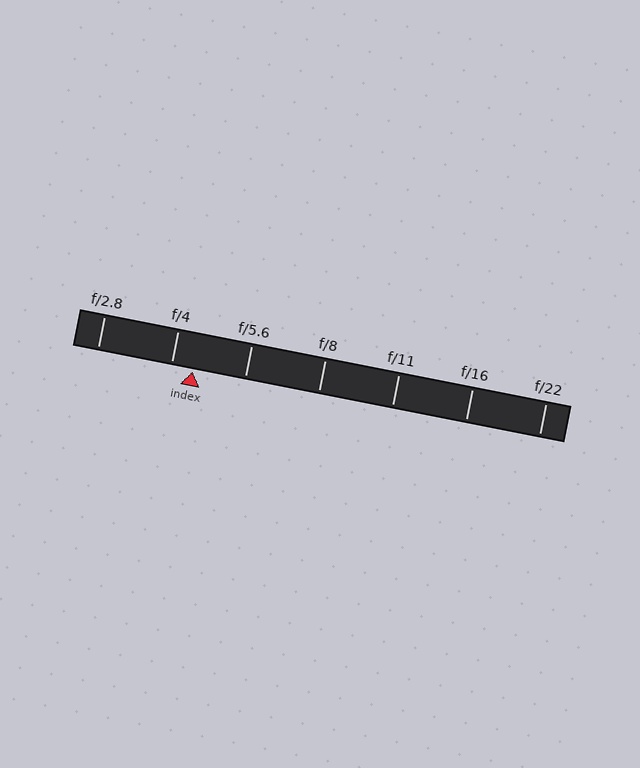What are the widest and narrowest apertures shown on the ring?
The widest aperture shown is f/2.8 and the narrowest is f/22.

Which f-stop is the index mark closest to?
The index mark is closest to f/4.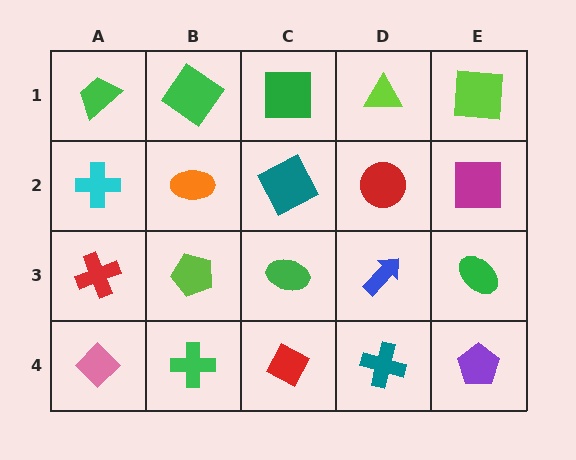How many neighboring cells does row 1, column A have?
2.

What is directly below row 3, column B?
A green cross.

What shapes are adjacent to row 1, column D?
A red circle (row 2, column D), a green square (row 1, column C), a lime square (row 1, column E).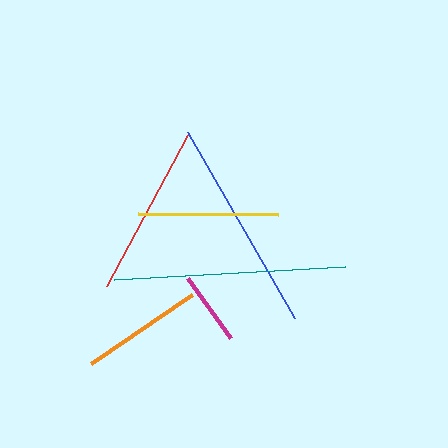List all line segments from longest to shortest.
From longest to shortest: teal, blue, red, yellow, orange, magenta.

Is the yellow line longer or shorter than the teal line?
The teal line is longer than the yellow line.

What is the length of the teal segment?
The teal segment is approximately 231 pixels long.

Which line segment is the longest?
The teal line is the longest at approximately 231 pixels.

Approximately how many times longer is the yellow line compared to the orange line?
The yellow line is approximately 1.1 times the length of the orange line.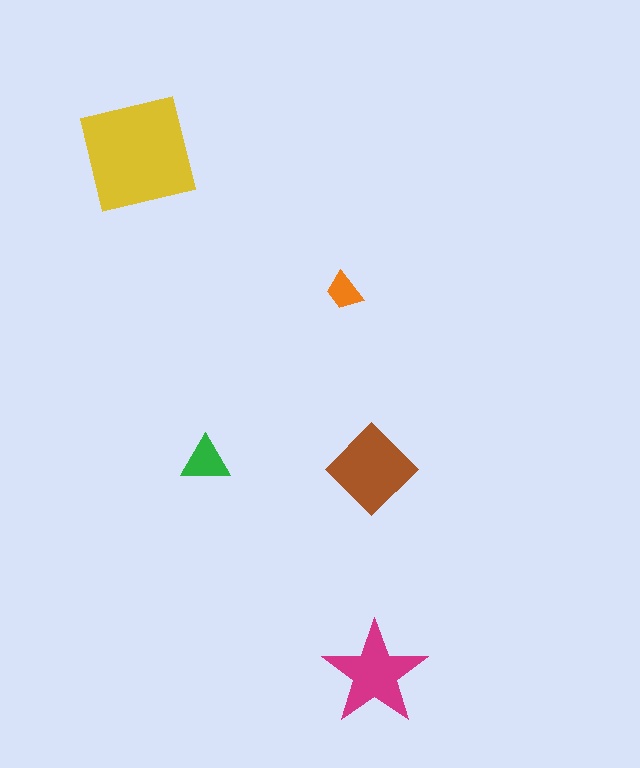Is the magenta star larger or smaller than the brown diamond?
Smaller.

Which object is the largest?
The yellow square.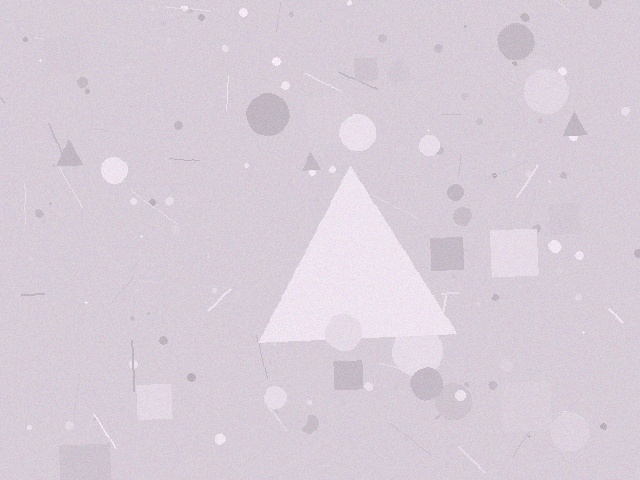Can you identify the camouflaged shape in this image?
The camouflaged shape is a triangle.